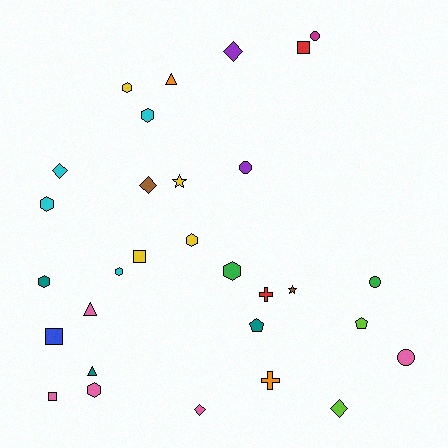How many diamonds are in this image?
There are 5 diamonds.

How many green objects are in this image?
There are 2 green objects.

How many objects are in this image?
There are 30 objects.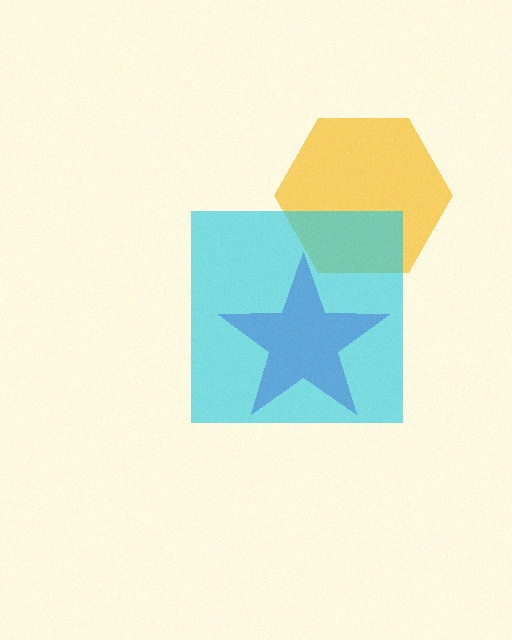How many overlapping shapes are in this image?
There are 3 overlapping shapes in the image.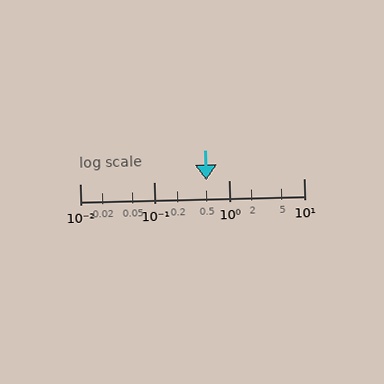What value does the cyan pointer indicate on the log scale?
The pointer indicates approximately 0.5.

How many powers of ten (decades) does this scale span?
The scale spans 3 decades, from 0.01 to 10.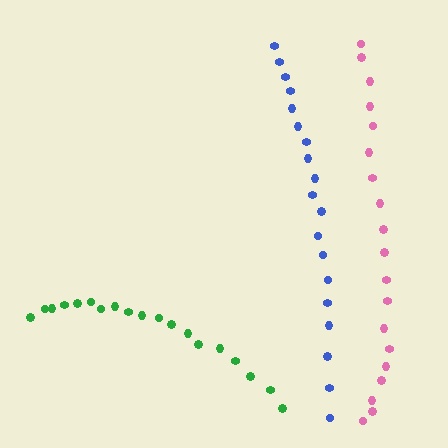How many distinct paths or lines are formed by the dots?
There are 3 distinct paths.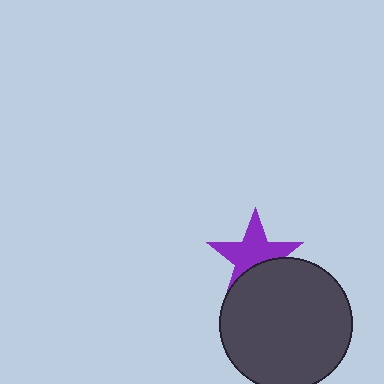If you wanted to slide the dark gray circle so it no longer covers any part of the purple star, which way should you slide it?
Slide it down — that is the most direct way to separate the two shapes.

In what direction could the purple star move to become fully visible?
The purple star could move up. That would shift it out from behind the dark gray circle entirely.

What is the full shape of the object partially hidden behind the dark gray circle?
The partially hidden object is a purple star.